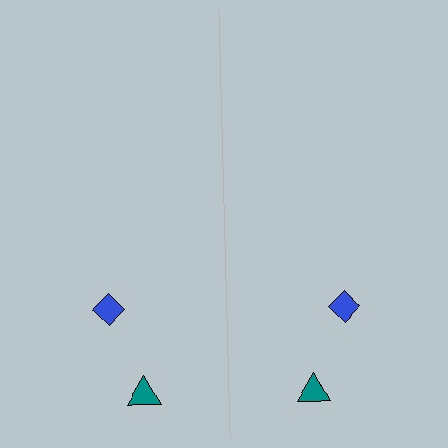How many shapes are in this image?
There are 4 shapes in this image.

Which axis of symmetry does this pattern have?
The pattern has a vertical axis of symmetry running through the center of the image.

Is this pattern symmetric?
Yes, this pattern has bilateral (reflection) symmetry.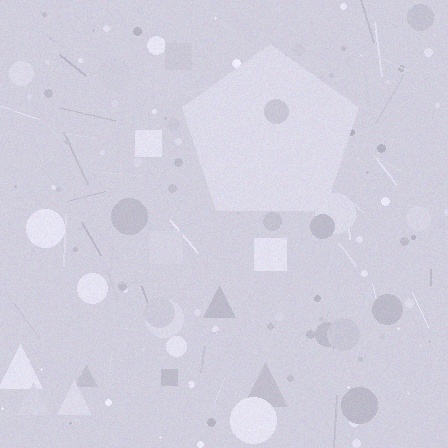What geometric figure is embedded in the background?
A pentagon is embedded in the background.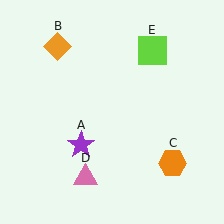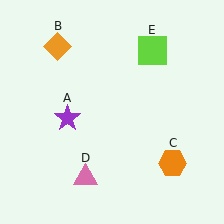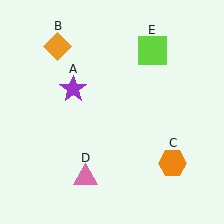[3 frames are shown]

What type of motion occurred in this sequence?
The purple star (object A) rotated clockwise around the center of the scene.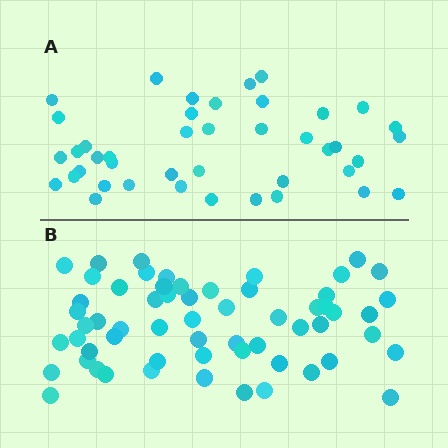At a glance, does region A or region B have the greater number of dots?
Region B (the bottom region) has more dots.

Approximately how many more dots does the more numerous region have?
Region B has approximately 20 more dots than region A.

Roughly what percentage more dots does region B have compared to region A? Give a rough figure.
About 45% more.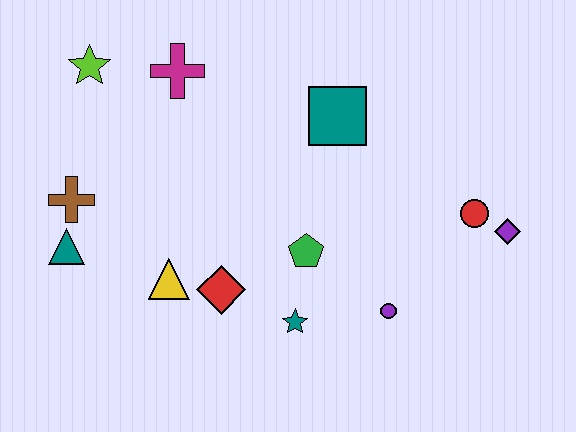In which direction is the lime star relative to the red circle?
The lime star is to the left of the red circle.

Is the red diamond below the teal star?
No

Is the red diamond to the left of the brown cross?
No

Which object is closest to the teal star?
The green pentagon is closest to the teal star.